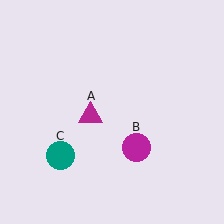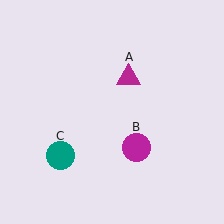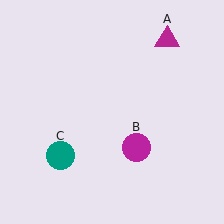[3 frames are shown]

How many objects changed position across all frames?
1 object changed position: magenta triangle (object A).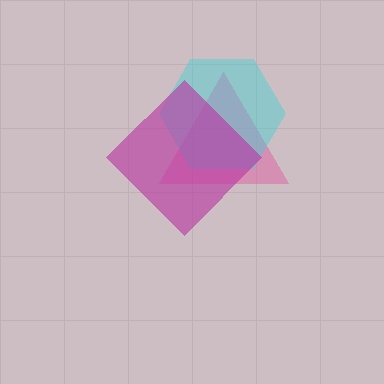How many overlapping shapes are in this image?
There are 3 overlapping shapes in the image.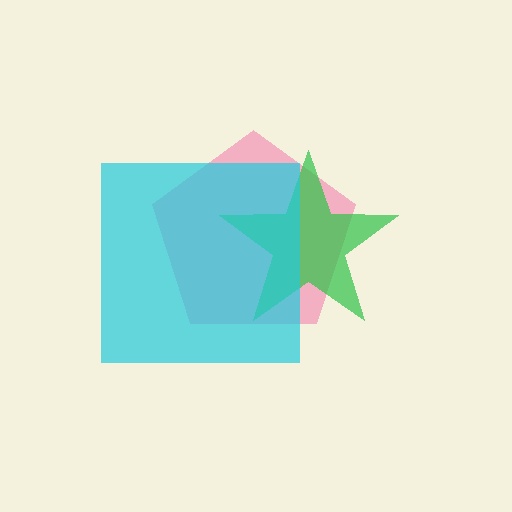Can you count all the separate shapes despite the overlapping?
Yes, there are 3 separate shapes.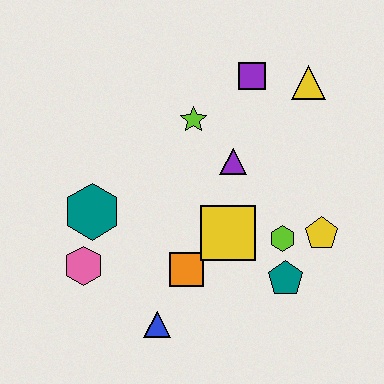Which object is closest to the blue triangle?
The orange square is closest to the blue triangle.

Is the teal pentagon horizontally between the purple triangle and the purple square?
No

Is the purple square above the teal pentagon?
Yes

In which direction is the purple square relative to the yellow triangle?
The purple square is to the left of the yellow triangle.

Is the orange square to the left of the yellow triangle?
Yes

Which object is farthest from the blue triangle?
The yellow triangle is farthest from the blue triangle.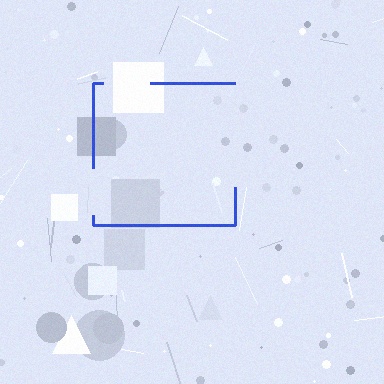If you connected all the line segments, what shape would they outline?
They would outline a square.